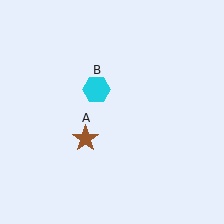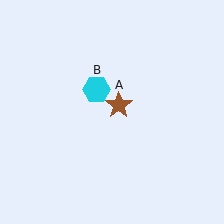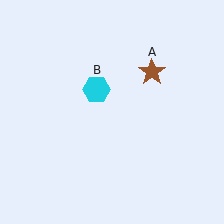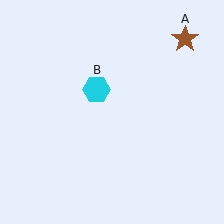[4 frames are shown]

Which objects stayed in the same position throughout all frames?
Cyan hexagon (object B) remained stationary.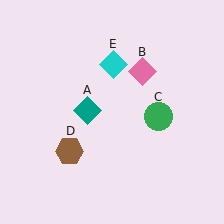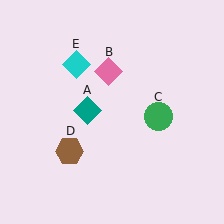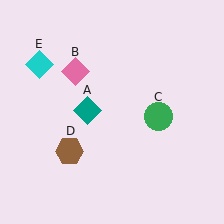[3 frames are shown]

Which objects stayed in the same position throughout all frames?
Teal diamond (object A) and green circle (object C) and brown hexagon (object D) remained stationary.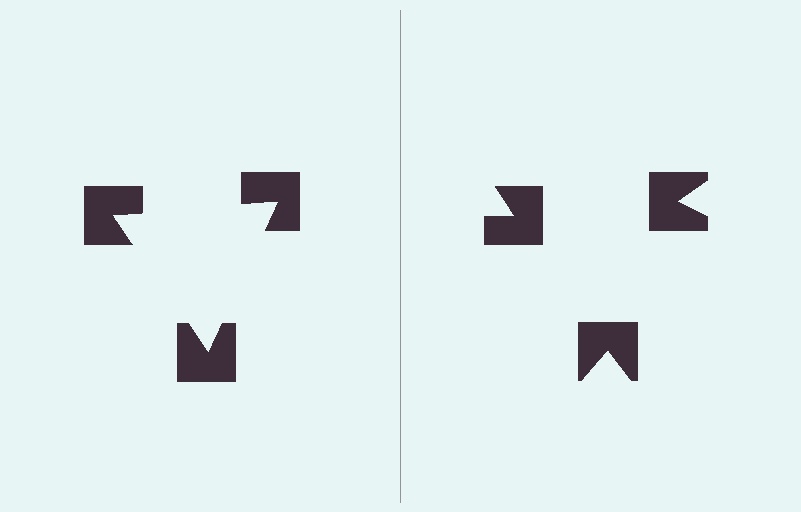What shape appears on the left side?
An illusory triangle.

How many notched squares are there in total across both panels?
6 — 3 on each side.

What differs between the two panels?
The notched squares are positioned identically on both sides; only the wedge orientations differ. On the left they align to a triangle; on the right they are misaligned.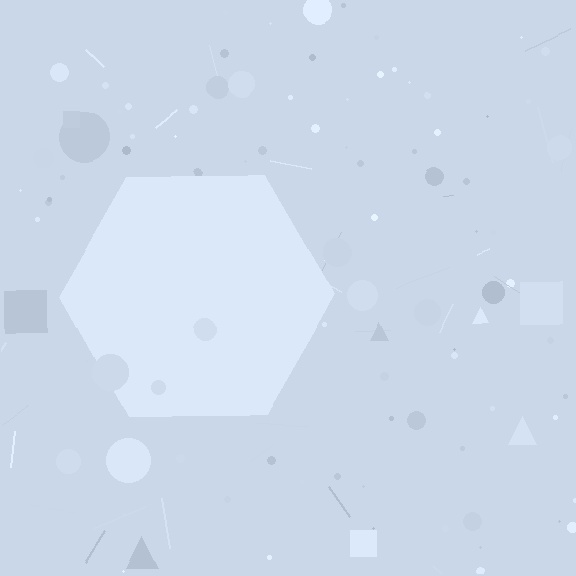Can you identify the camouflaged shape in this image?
The camouflaged shape is a hexagon.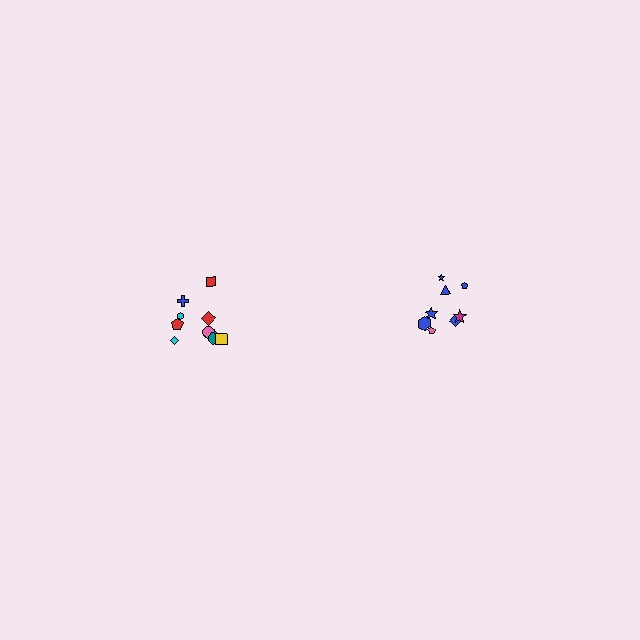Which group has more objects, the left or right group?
The left group.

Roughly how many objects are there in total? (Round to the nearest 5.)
Roughly 20 objects in total.